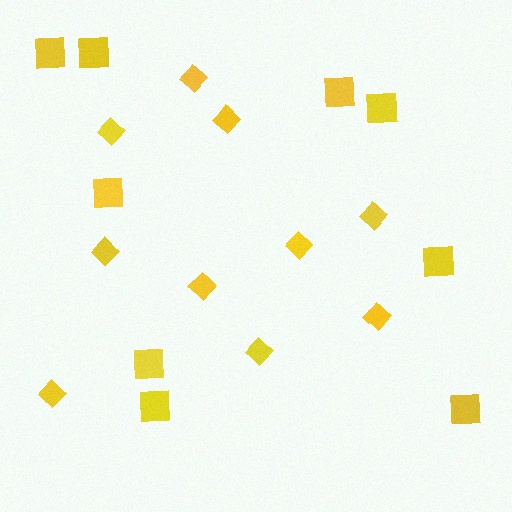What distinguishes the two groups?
There are 2 groups: one group of diamonds (10) and one group of squares (9).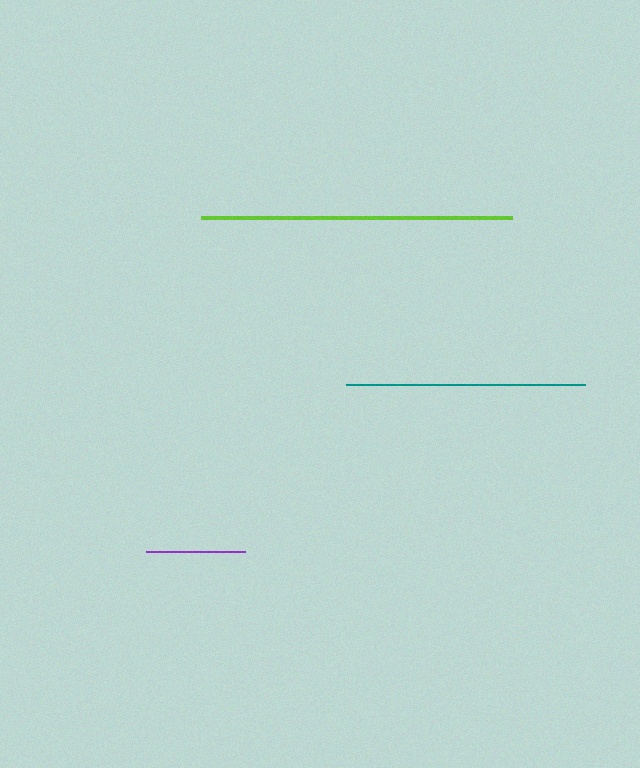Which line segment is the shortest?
The purple line is the shortest at approximately 99 pixels.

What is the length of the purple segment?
The purple segment is approximately 99 pixels long.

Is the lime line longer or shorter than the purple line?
The lime line is longer than the purple line.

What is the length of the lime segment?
The lime segment is approximately 311 pixels long.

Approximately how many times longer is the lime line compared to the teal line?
The lime line is approximately 1.3 times the length of the teal line.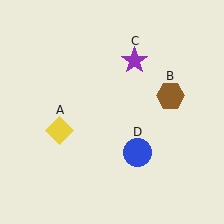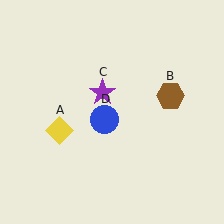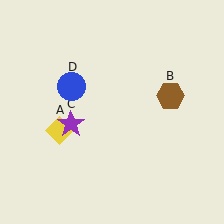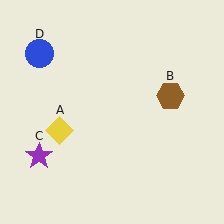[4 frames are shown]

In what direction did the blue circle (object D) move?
The blue circle (object D) moved up and to the left.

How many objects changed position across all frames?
2 objects changed position: purple star (object C), blue circle (object D).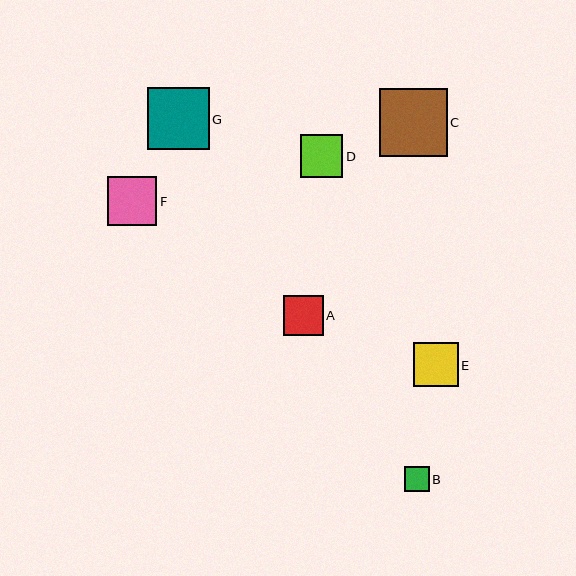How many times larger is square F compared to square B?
Square F is approximately 2.0 times the size of square B.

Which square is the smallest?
Square B is the smallest with a size of approximately 25 pixels.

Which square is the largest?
Square C is the largest with a size of approximately 68 pixels.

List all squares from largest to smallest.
From largest to smallest: C, G, F, E, D, A, B.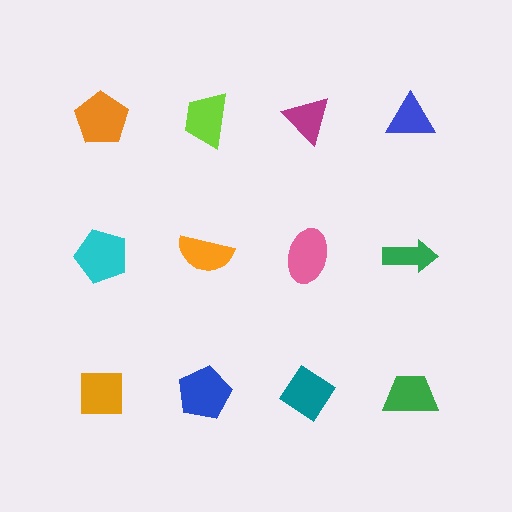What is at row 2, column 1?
A cyan pentagon.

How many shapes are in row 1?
4 shapes.